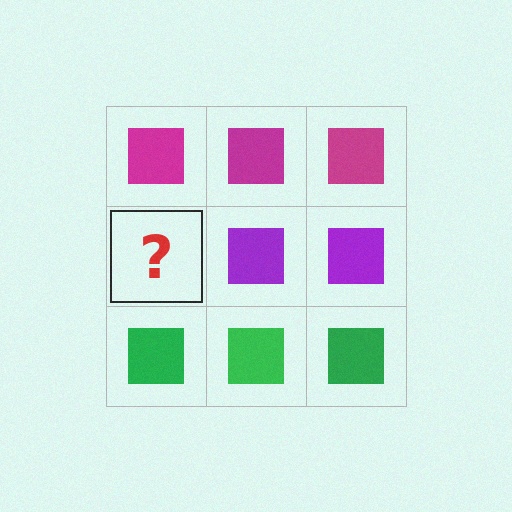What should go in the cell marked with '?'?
The missing cell should contain a purple square.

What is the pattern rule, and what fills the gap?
The rule is that each row has a consistent color. The gap should be filled with a purple square.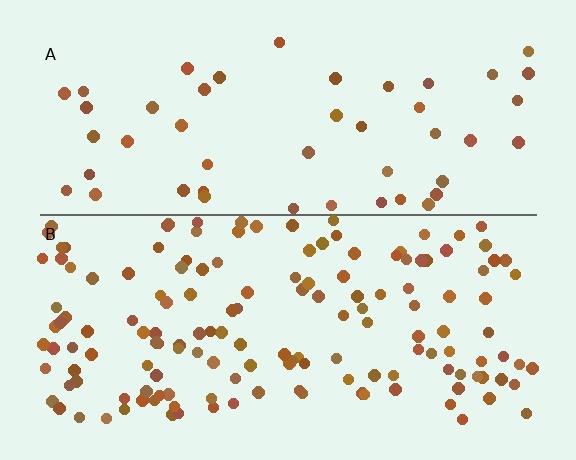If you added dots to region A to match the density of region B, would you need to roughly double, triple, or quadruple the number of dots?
Approximately triple.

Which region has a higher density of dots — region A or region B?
B (the bottom).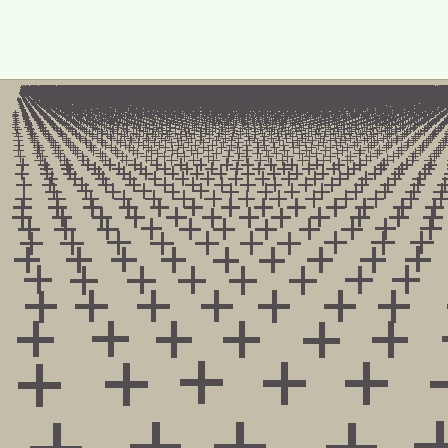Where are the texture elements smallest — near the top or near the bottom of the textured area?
Near the top.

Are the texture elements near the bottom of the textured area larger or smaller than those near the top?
Larger. Near the bottom, elements are closer to the viewer and appear at a bigger on-screen size.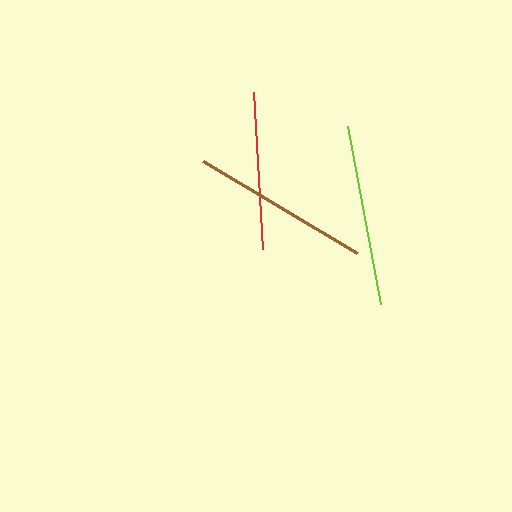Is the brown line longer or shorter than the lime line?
The lime line is longer than the brown line.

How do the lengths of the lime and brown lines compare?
The lime and brown lines are approximately the same length.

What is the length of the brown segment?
The brown segment is approximately 180 pixels long.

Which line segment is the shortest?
The red line is the shortest at approximately 157 pixels.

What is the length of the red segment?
The red segment is approximately 157 pixels long.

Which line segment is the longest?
The lime line is the longest at approximately 181 pixels.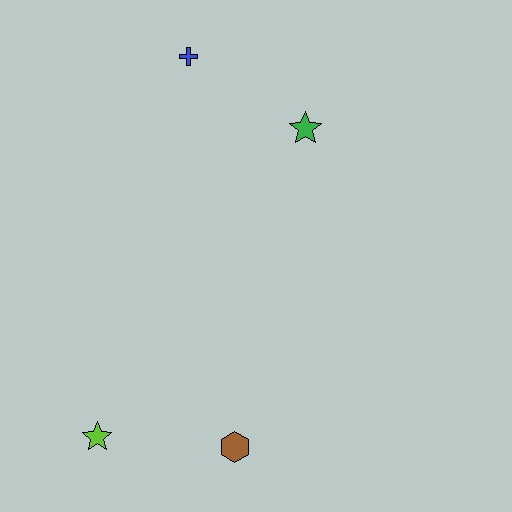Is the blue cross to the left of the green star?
Yes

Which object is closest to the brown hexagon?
The lime star is closest to the brown hexagon.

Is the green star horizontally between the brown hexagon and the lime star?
No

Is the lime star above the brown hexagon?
Yes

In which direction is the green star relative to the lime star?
The green star is above the lime star.